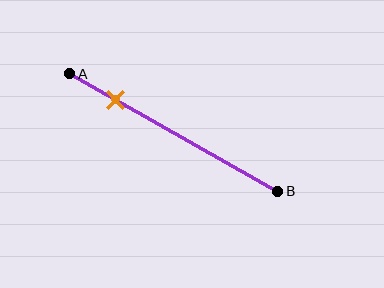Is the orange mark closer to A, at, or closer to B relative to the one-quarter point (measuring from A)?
The orange mark is approximately at the one-quarter point of segment AB.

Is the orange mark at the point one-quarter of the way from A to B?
Yes, the mark is approximately at the one-quarter point.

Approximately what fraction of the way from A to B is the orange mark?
The orange mark is approximately 20% of the way from A to B.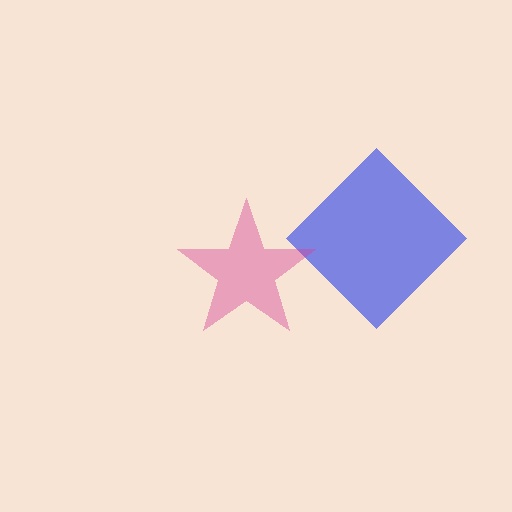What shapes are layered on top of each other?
The layered shapes are: a blue diamond, a magenta star.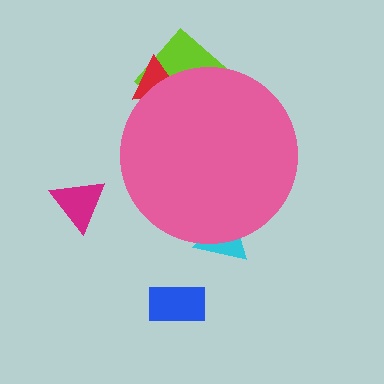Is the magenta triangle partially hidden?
No, the magenta triangle is fully visible.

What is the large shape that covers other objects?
A pink circle.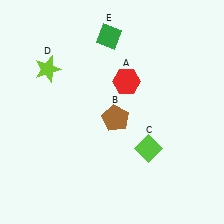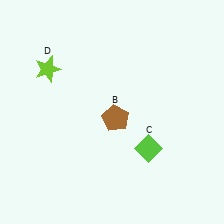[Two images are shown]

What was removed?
The green diamond (E), the red hexagon (A) were removed in Image 2.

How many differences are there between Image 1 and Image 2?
There are 2 differences between the two images.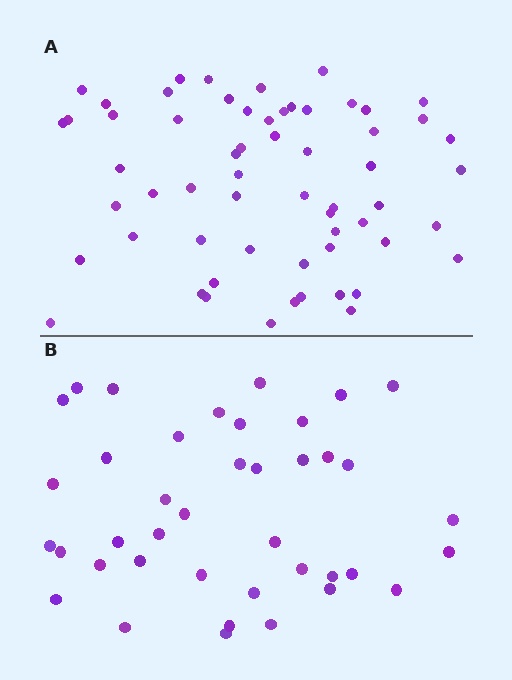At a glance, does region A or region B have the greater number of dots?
Region A (the top region) has more dots.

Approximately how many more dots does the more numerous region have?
Region A has approximately 20 more dots than region B.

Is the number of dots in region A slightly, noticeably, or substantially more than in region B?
Region A has substantially more. The ratio is roughly 1.5 to 1.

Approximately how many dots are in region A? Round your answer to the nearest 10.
About 60 dots.